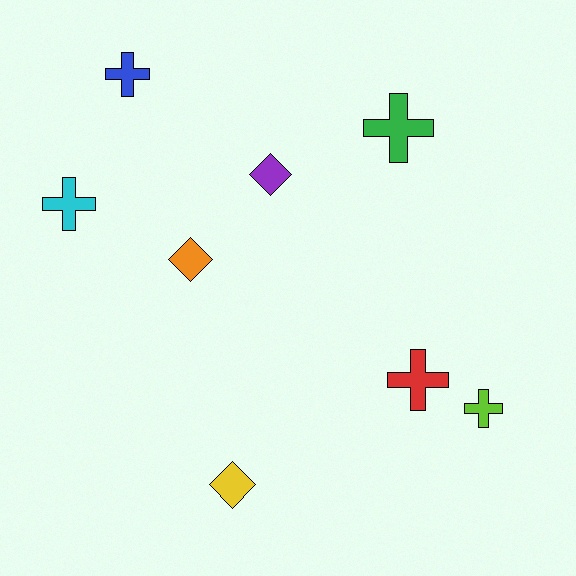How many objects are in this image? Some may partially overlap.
There are 8 objects.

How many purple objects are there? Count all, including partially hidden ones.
There is 1 purple object.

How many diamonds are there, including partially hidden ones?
There are 3 diamonds.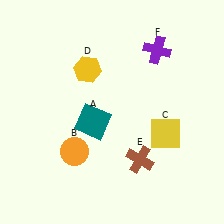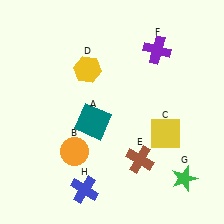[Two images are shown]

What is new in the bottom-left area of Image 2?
A blue cross (H) was added in the bottom-left area of Image 2.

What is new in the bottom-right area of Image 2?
A green star (G) was added in the bottom-right area of Image 2.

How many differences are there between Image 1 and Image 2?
There are 2 differences between the two images.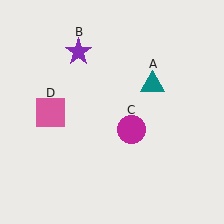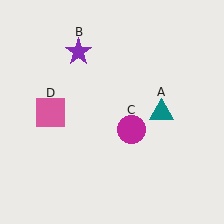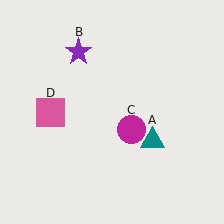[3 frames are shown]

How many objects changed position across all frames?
1 object changed position: teal triangle (object A).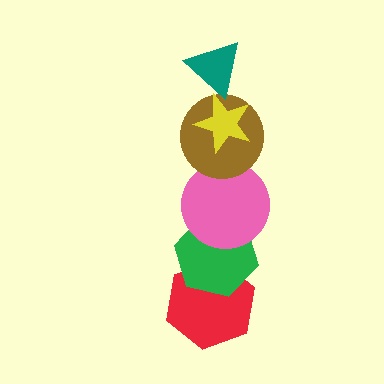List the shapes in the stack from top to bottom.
From top to bottom: the teal triangle, the yellow star, the brown circle, the pink circle, the green hexagon, the red hexagon.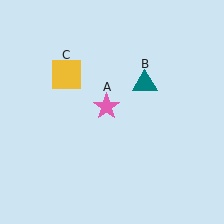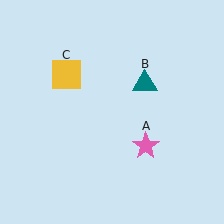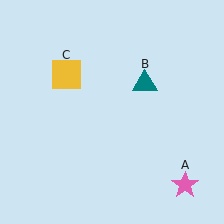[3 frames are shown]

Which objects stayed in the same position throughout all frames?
Teal triangle (object B) and yellow square (object C) remained stationary.